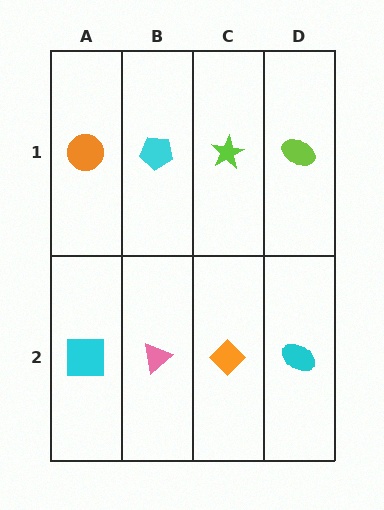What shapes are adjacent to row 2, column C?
A lime star (row 1, column C), a pink triangle (row 2, column B), a cyan ellipse (row 2, column D).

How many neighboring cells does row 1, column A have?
2.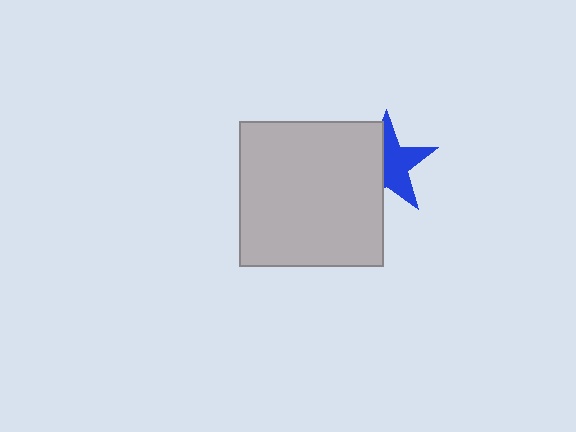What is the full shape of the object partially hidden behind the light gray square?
The partially hidden object is a blue star.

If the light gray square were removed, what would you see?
You would see the complete blue star.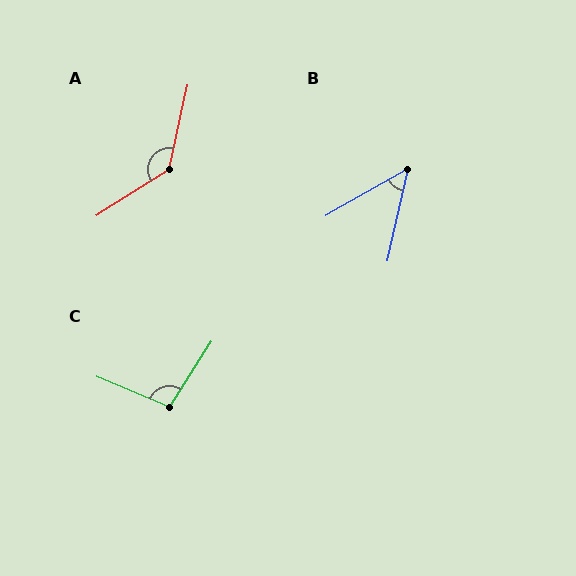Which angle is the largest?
A, at approximately 135 degrees.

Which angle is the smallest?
B, at approximately 48 degrees.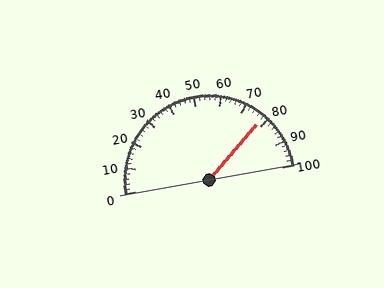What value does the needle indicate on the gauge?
The needle indicates approximately 78.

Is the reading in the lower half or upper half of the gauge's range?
The reading is in the upper half of the range (0 to 100).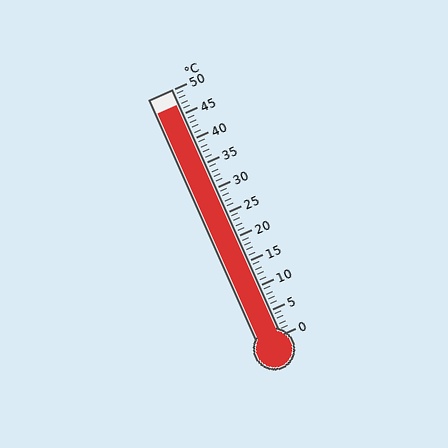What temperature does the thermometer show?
The thermometer shows approximately 47°C.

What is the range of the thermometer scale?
The thermometer scale ranges from 0°C to 50°C.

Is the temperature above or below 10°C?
The temperature is above 10°C.